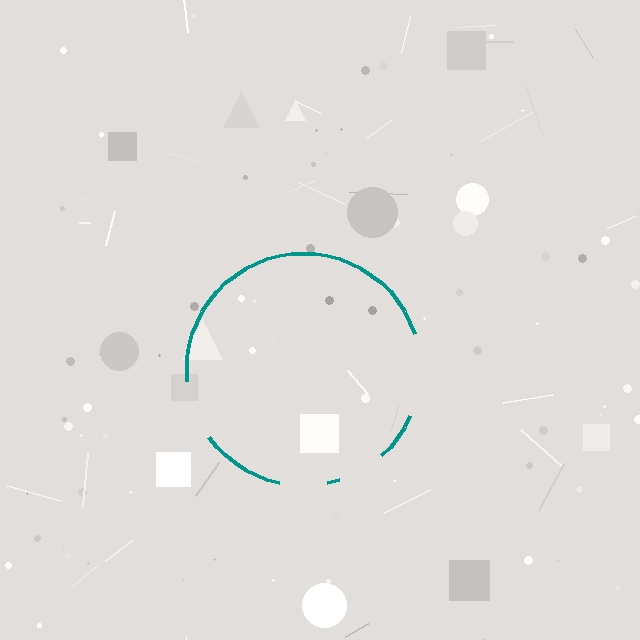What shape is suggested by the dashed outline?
The dashed outline suggests a circle.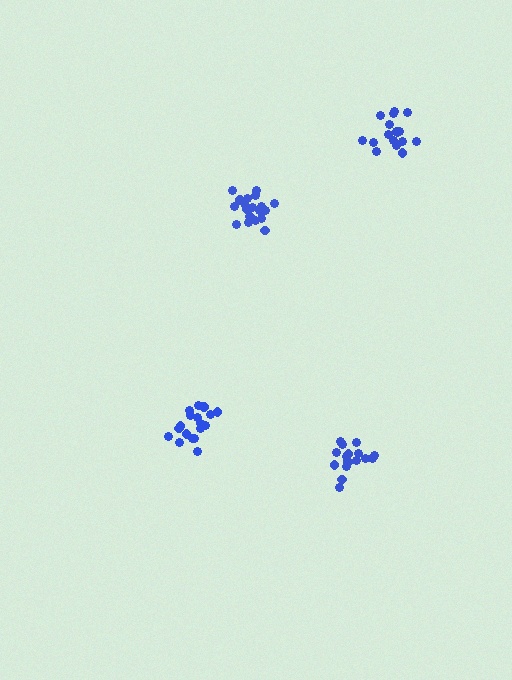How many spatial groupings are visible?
There are 4 spatial groupings.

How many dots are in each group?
Group 1: 20 dots, Group 2: 16 dots, Group 3: 18 dots, Group 4: 17 dots (71 total).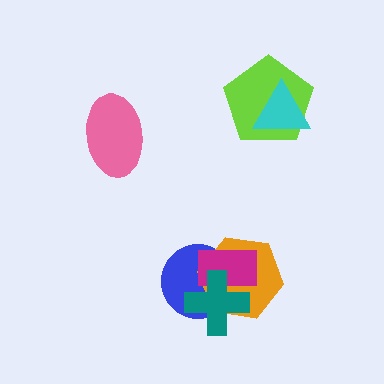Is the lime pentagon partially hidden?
Yes, it is partially covered by another shape.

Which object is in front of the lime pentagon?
The cyan triangle is in front of the lime pentagon.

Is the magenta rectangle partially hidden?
Yes, it is partially covered by another shape.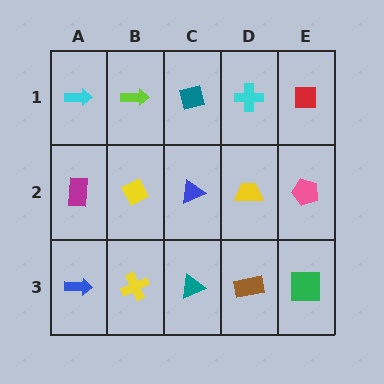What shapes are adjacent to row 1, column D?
A yellow trapezoid (row 2, column D), a teal square (row 1, column C), a red square (row 1, column E).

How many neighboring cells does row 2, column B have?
4.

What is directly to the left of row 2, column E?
A yellow trapezoid.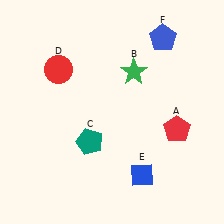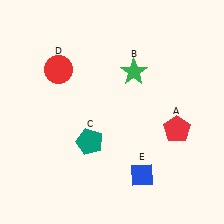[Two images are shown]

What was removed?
The blue pentagon (F) was removed in Image 2.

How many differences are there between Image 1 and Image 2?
There is 1 difference between the two images.